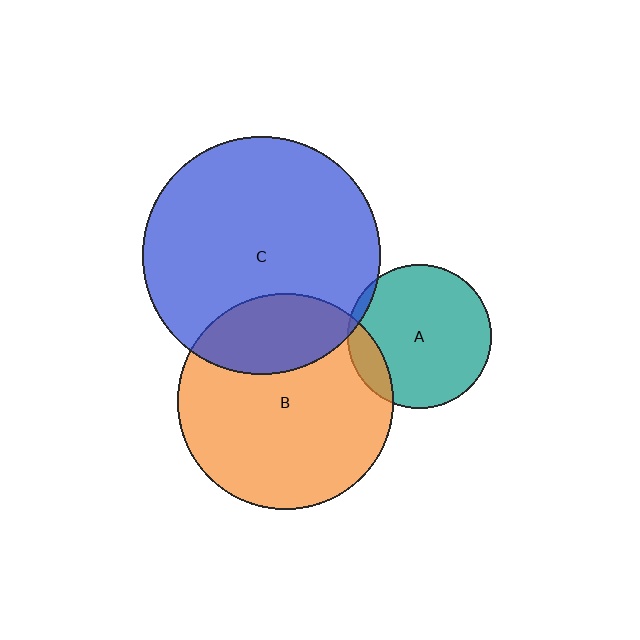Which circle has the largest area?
Circle C (blue).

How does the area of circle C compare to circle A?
Approximately 2.7 times.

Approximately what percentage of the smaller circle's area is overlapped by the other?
Approximately 5%.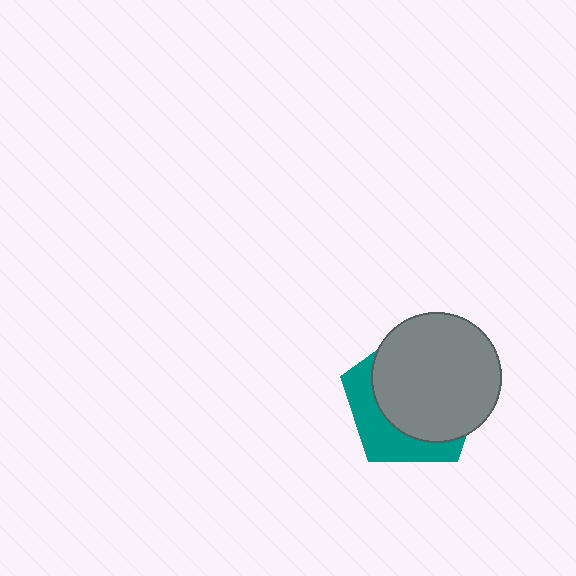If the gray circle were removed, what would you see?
You would see the complete teal pentagon.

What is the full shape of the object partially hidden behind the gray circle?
The partially hidden object is a teal pentagon.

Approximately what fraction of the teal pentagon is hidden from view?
Roughly 68% of the teal pentagon is hidden behind the gray circle.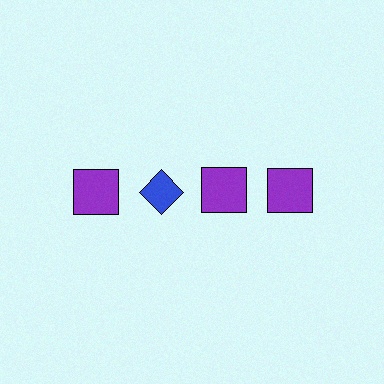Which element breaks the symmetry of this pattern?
The blue diamond in the top row, second from left column breaks the symmetry. All other shapes are purple squares.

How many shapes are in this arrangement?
There are 4 shapes arranged in a grid pattern.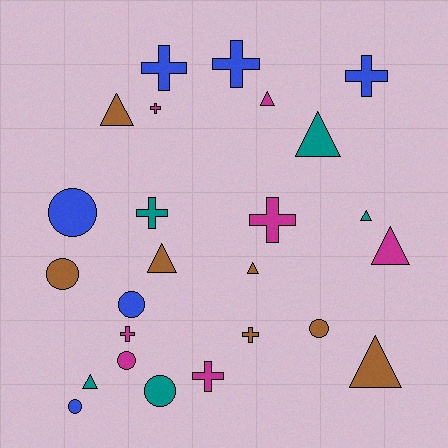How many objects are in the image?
There are 25 objects.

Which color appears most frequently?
Magenta, with 7 objects.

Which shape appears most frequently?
Triangle, with 9 objects.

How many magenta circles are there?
There is 1 magenta circle.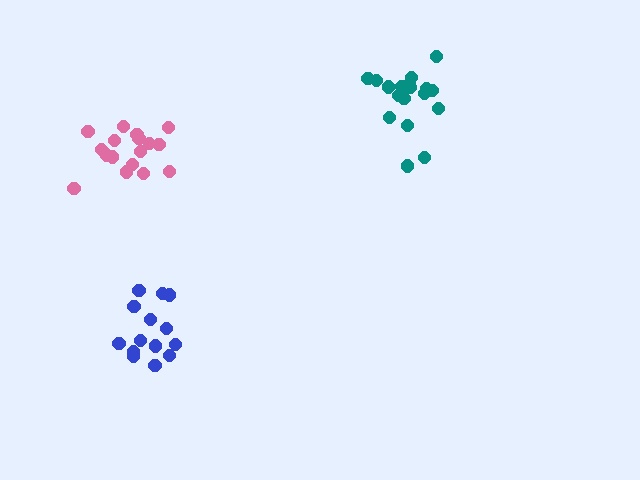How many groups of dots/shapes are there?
There are 3 groups.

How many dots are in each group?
Group 1: 17 dots, Group 2: 18 dots, Group 3: 15 dots (50 total).